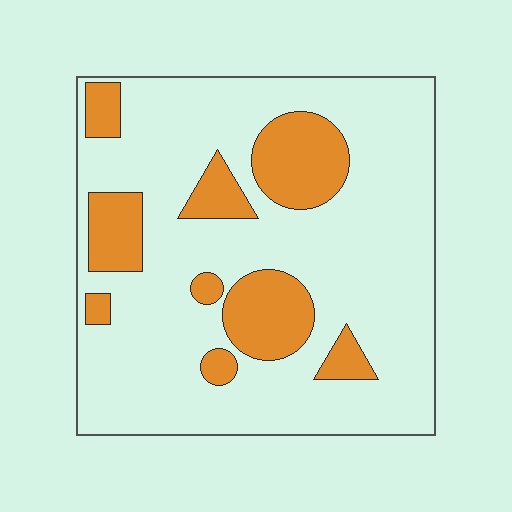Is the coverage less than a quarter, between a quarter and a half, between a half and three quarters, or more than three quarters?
Less than a quarter.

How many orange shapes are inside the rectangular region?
9.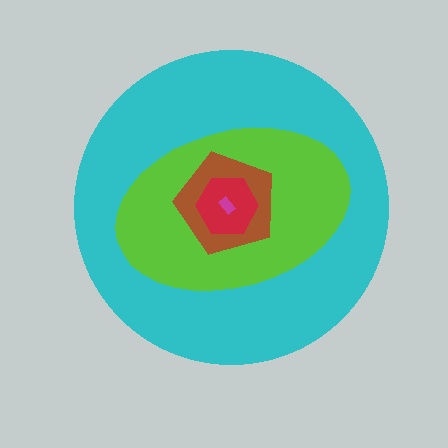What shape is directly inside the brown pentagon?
The red hexagon.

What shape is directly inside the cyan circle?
The lime ellipse.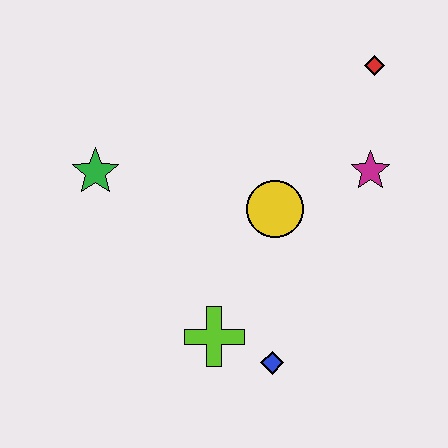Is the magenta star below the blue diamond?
No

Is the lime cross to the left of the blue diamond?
Yes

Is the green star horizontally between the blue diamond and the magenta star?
No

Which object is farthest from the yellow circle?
The green star is farthest from the yellow circle.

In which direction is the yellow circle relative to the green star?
The yellow circle is to the right of the green star.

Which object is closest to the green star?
The yellow circle is closest to the green star.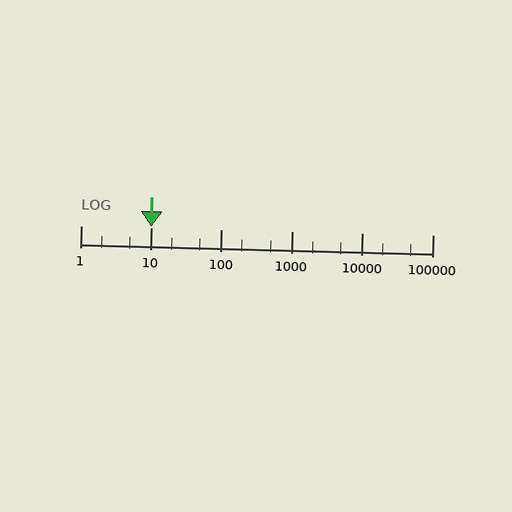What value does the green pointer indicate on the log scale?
The pointer indicates approximately 10.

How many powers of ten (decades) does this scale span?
The scale spans 5 decades, from 1 to 100000.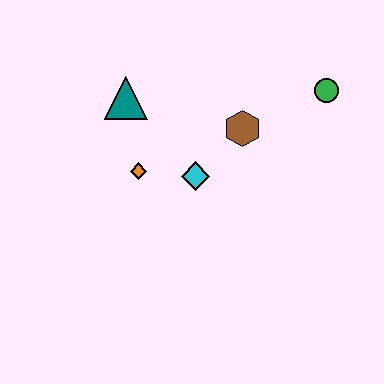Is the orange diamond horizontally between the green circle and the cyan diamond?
No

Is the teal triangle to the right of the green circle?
No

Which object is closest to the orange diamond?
The cyan diamond is closest to the orange diamond.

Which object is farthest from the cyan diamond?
The green circle is farthest from the cyan diamond.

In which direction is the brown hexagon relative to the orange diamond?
The brown hexagon is to the right of the orange diamond.